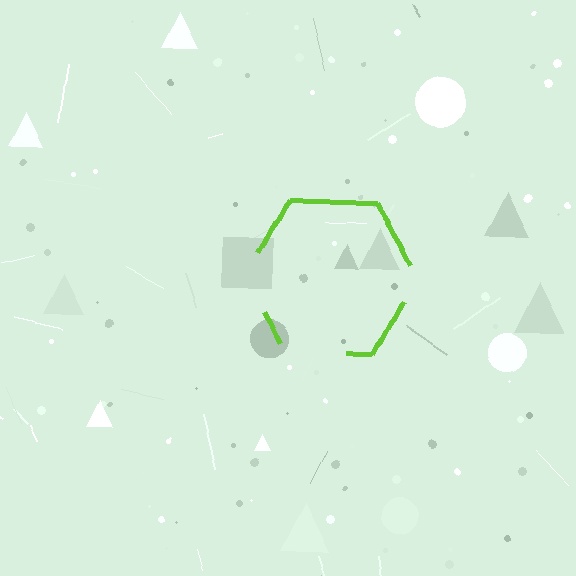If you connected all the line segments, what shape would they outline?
They would outline a hexagon.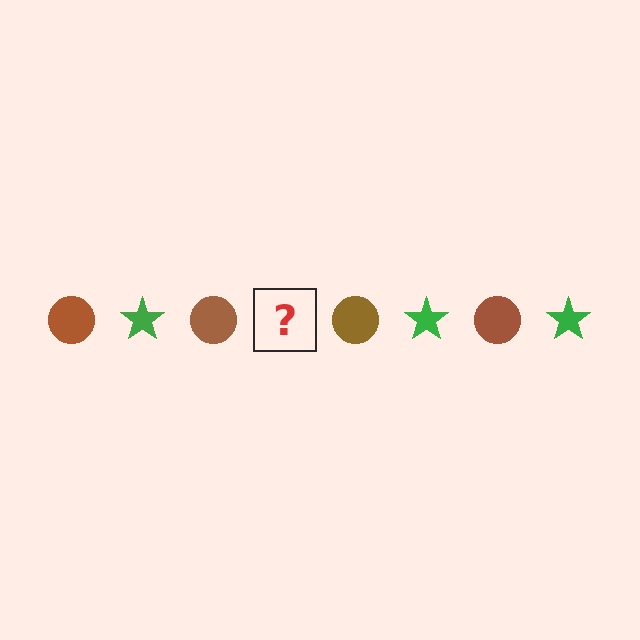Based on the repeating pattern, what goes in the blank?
The blank should be a green star.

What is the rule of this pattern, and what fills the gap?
The rule is that the pattern alternates between brown circle and green star. The gap should be filled with a green star.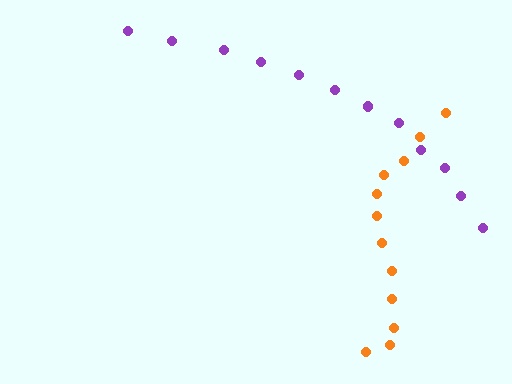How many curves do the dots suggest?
There are 2 distinct paths.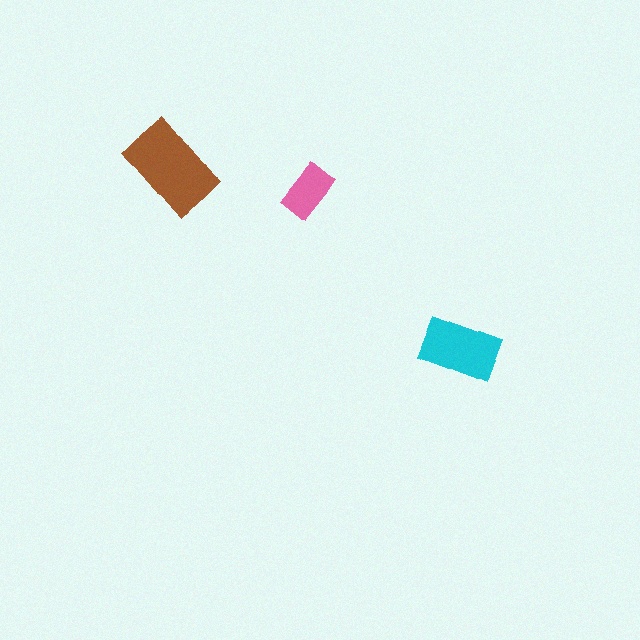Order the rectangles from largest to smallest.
the brown one, the cyan one, the pink one.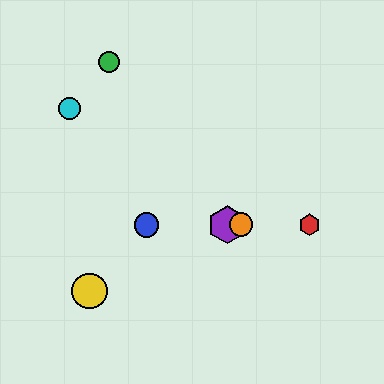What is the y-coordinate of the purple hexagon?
The purple hexagon is at y≈225.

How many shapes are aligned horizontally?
4 shapes (the red hexagon, the blue circle, the purple hexagon, the orange circle) are aligned horizontally.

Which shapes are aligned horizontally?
The red hexagon, the blue circle, the purple hexagon, the orange circle are aligned horizontally.